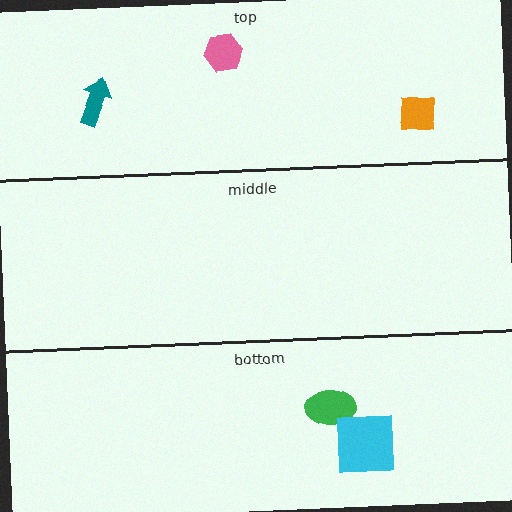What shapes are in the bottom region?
The green ellipse, the cyan square.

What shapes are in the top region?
The teal arrow, the orange square, the pink hexagon.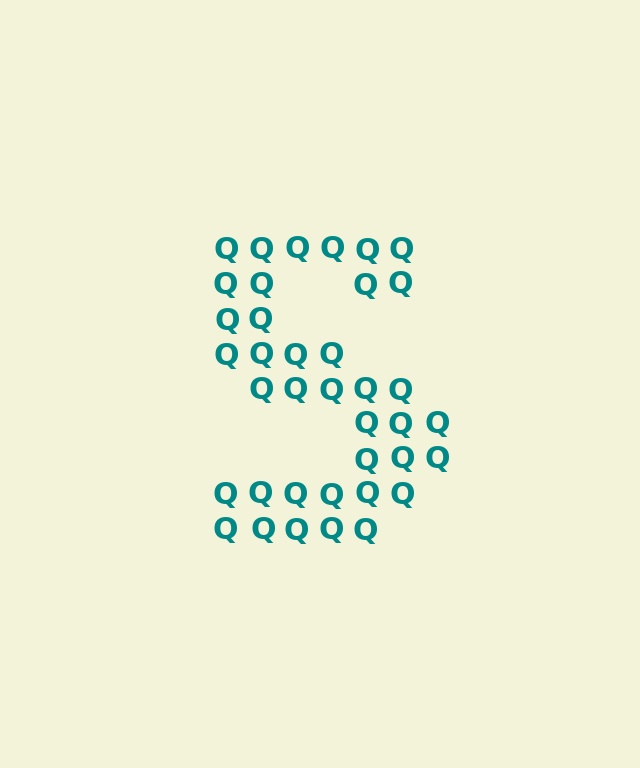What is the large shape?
The large shape is the letter S.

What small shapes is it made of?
It is made of small letter Q's.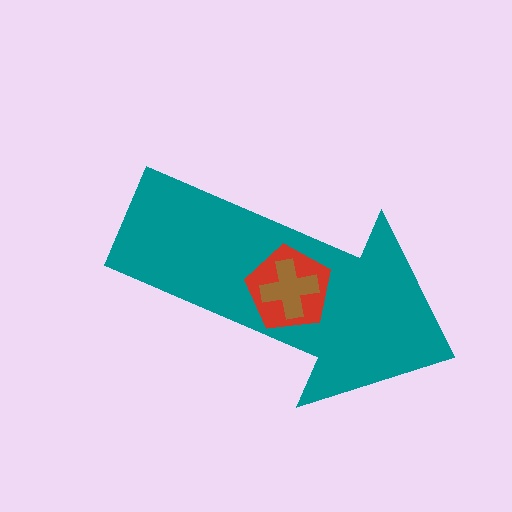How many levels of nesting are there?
3.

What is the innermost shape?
The brown cross.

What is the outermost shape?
The teal arrow.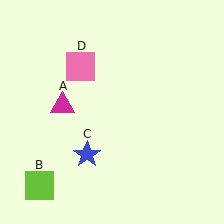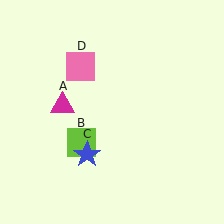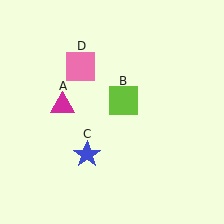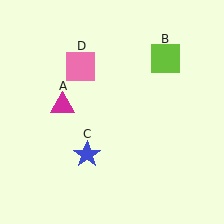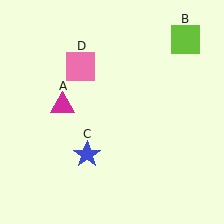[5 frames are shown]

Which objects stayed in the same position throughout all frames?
Magenta triangle (object A) and blue star (object C) and pink square (object D) remained stationary.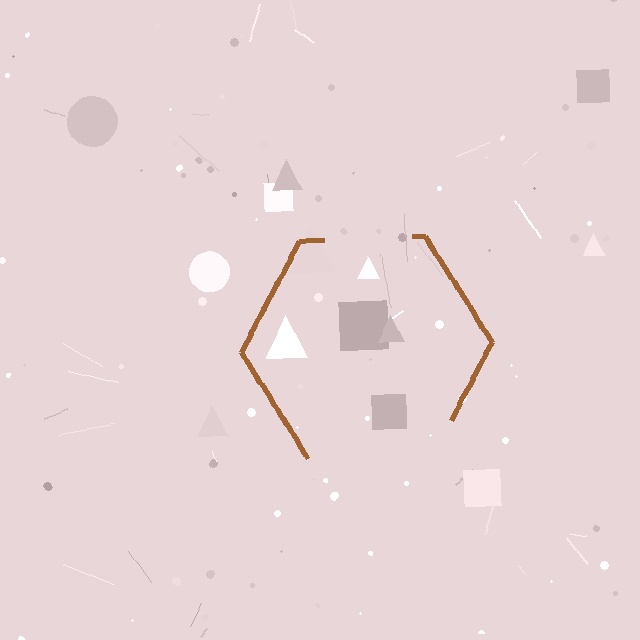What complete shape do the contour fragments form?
The contour fragments form a hexagon.